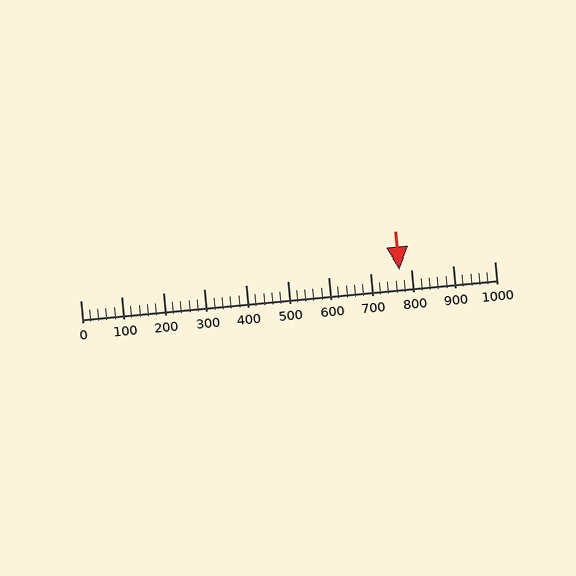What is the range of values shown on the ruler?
The ruler shows values from 0 to 1000.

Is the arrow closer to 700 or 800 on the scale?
The arrow is closer to 800.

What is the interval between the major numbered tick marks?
The major tick marks are spaced 100 units apart.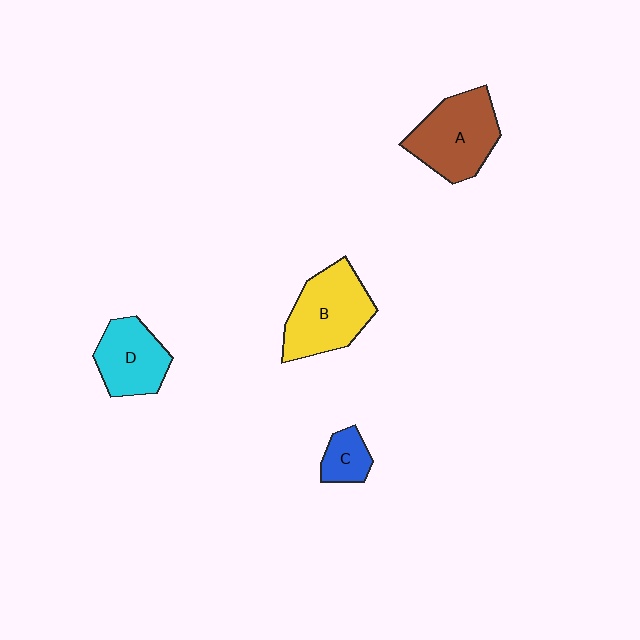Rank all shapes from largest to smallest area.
From largest to smallest: B (yellow), A (brown), D (cyan), C (blue).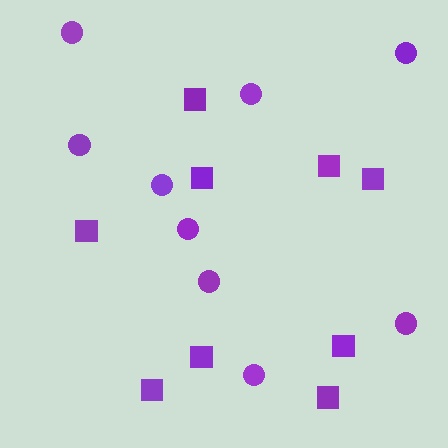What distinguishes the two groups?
There are 2 groups: one group of circles (9) and one group of squares (9).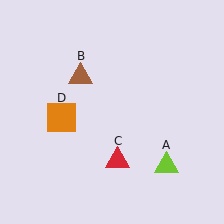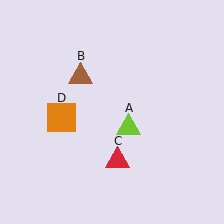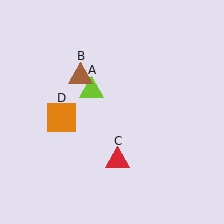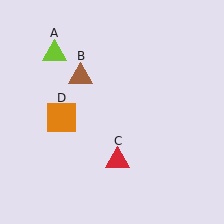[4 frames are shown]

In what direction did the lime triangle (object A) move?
The lime triangle (object A) moved up and to the left.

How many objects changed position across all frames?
1 object changed position: lime triangle (object A).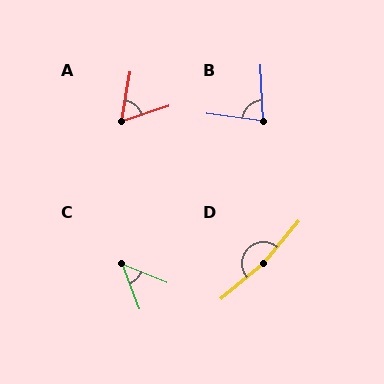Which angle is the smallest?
C, at approximately 46 degrees.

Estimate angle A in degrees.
Approximately 62 degrees.